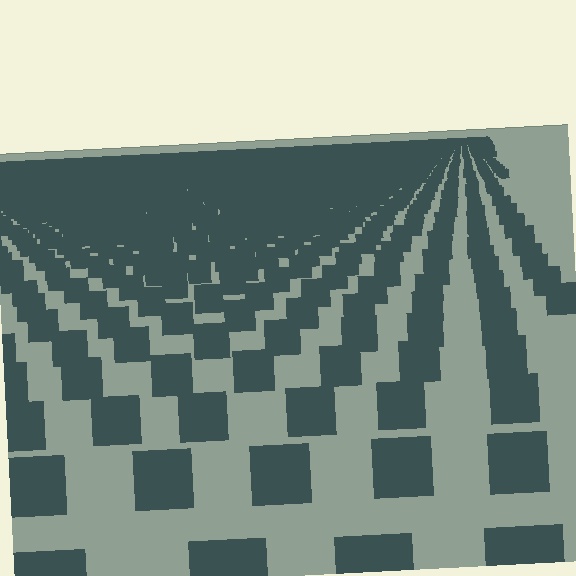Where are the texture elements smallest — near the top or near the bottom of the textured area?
Near the top.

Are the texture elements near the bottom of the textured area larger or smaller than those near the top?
Larger. Near the bottom, elements are closer to the viewer and appear at a bigger on-screen size.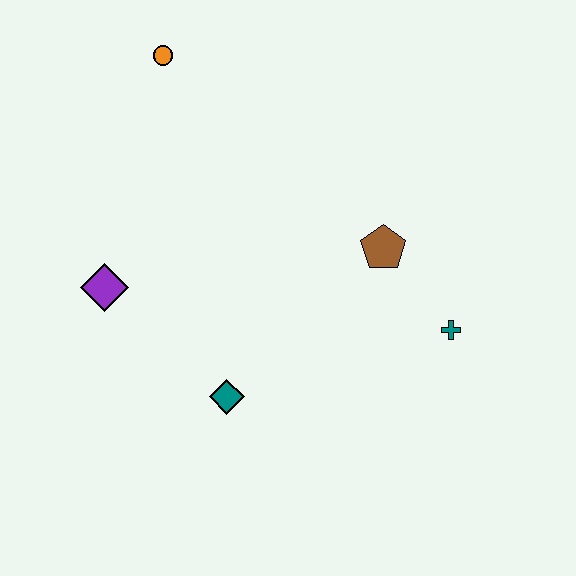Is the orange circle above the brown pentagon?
Yes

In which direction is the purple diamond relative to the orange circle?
The purple diamond is below the orange circle.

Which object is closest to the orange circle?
The purple diamond is closest to the orange circle.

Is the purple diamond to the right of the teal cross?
No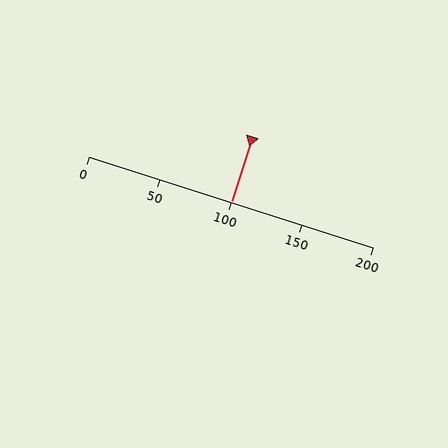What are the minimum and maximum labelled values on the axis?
The axis runs from 0 to 200.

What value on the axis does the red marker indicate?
The marker indicates approximately 100.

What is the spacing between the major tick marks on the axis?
The major ticks are spaced 50 apart.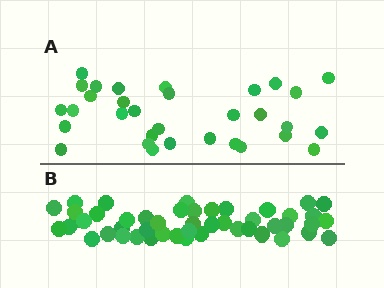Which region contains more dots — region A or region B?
Region B (the bottom region) has more dots.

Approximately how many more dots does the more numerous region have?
Region B has approximately 15 more dots than region A.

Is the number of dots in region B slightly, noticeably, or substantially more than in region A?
Region B has substantially more. The ratio is roughly 1.5 to 1.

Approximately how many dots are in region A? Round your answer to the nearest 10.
About 30 dots. (The exact count is 32, which rounds to 30.)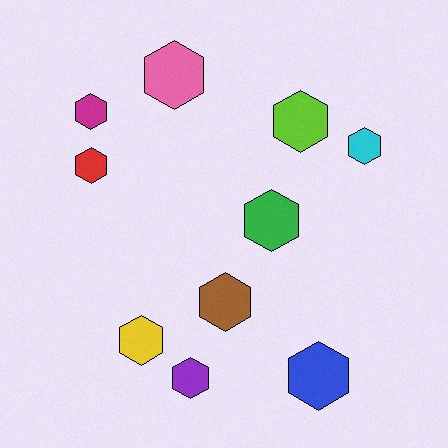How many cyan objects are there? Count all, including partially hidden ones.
There is 1 cyan object.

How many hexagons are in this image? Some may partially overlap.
There are 10 hexagons.